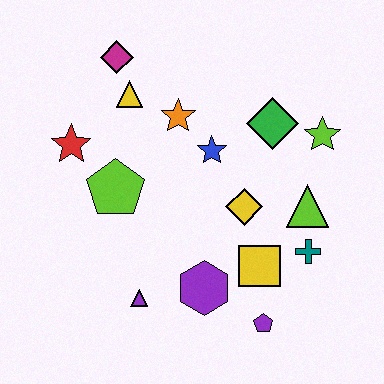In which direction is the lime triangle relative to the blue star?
The lime triangle is to the right of the blue star.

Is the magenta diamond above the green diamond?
Yes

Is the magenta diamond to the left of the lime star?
Yes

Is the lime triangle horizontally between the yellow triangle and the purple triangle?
No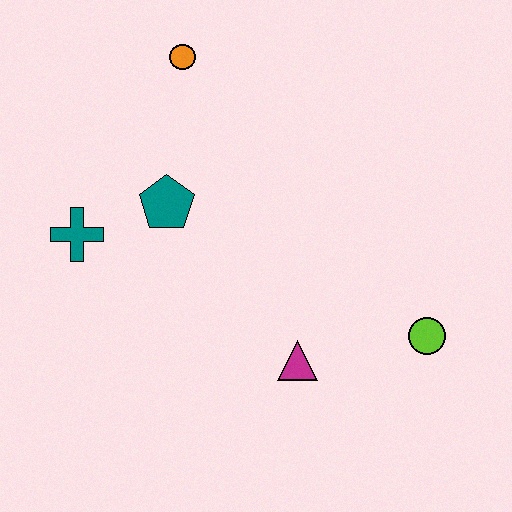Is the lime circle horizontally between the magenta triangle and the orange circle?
No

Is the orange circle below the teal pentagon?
No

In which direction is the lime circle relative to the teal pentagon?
The lime circle is to the right of the teal pentagon.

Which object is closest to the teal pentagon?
The teal cross is closest to the teal pentagon.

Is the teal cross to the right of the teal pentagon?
No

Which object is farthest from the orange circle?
The lime circle is farthest from the orange circle.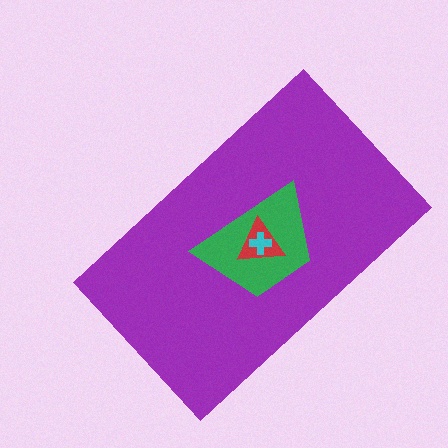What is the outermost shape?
The purple rectangle.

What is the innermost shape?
The cyan cross.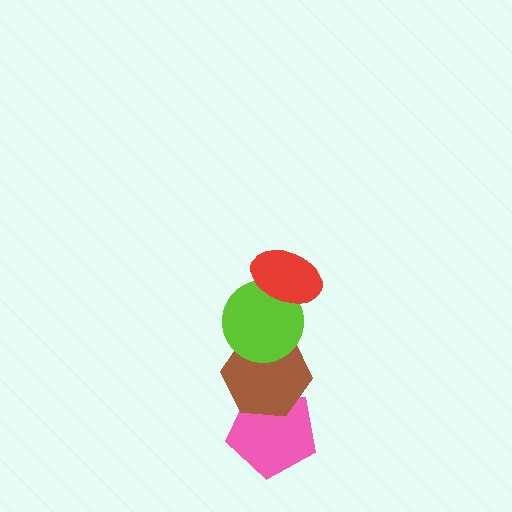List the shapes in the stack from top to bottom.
From top to bottom: the red ellipse, the lime circle, the brown hexagon, the pink pentagon.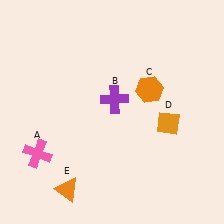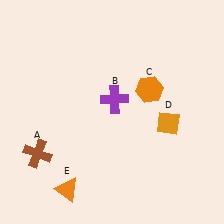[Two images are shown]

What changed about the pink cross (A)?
In Image 1, A is pink. In Image 2, it changed to brown.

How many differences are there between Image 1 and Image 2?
There is 1 difference between the two images.